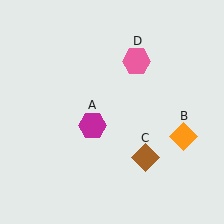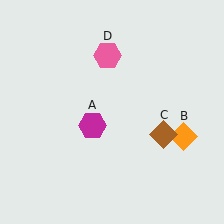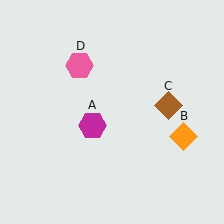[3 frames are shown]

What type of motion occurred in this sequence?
The brown diamond (object C), pink hexagon (object D) rotated counterclockwise around the center of the scene.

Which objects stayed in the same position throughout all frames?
Magenta hexagon (object A) and orange diamond (object B) remained stationary.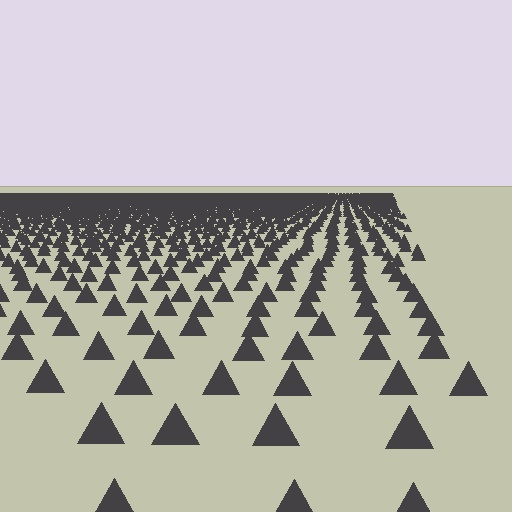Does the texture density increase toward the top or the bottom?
Density increases toward the top.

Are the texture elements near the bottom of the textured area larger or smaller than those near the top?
Larger. Near the bottom, elements are closer to the viewer and appear at a bigger on-screen size.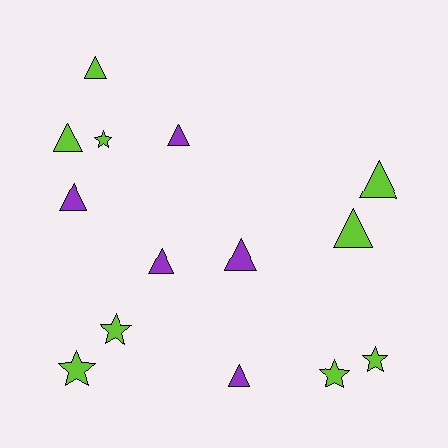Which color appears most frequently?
Lime, with 9 objects.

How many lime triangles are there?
There are 4 lime triangles.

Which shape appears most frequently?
Triangle, with 9 objects.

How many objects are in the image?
There are 14 objects.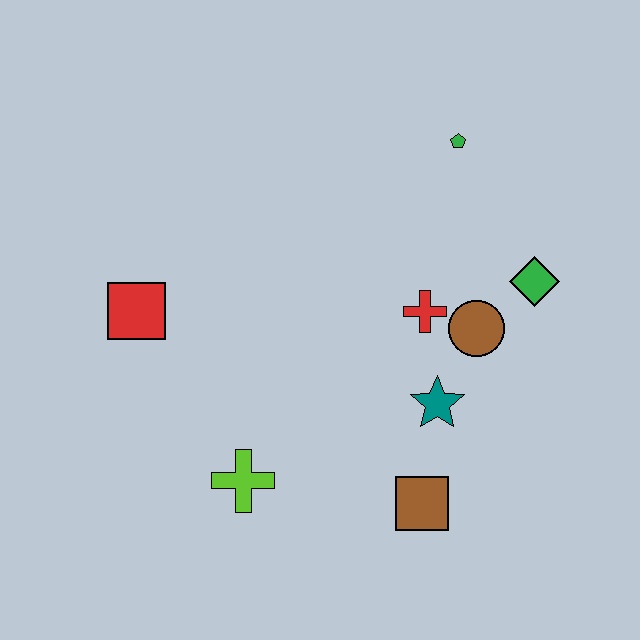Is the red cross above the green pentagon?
No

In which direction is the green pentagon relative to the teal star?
The green pentagon is above the teal star.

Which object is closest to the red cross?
The brown circle is closest to the red cross.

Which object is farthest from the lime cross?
The green pentagon is farthest from the lime cross.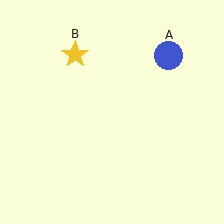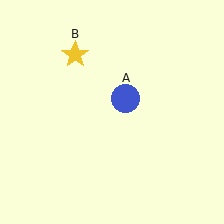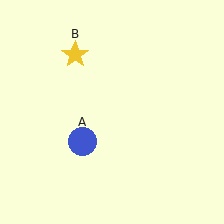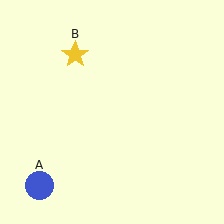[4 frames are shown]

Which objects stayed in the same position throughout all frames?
Yellow star (object B) remained stationary.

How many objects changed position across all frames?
1 object changed position: blue circle (object A).